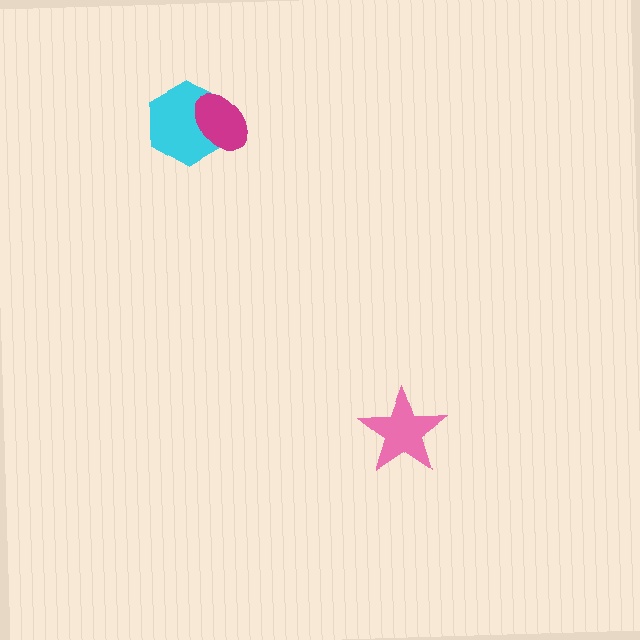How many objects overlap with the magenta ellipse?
1 object overlaps with the magenta ellipse.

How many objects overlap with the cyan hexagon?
1 object overlaps with the cyan hexagon.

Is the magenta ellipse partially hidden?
No, no other shape covers it.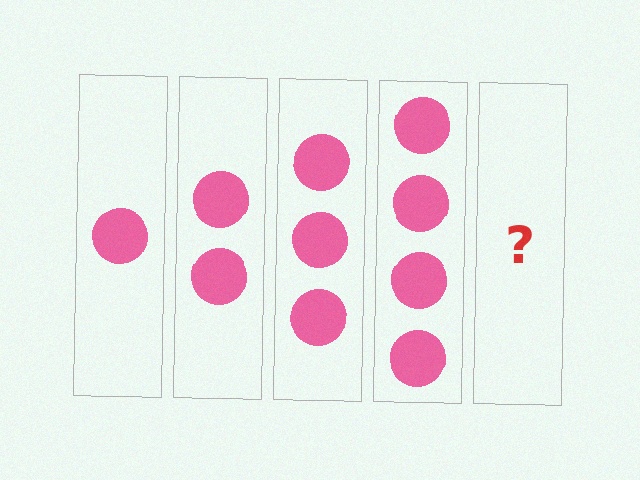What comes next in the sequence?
The next element should be 5 circles.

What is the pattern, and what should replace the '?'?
The pattern is that each step adds one more circle. The '?' should be 5 circles.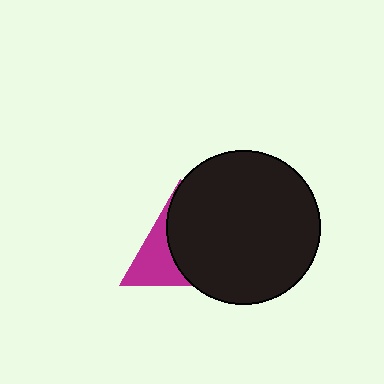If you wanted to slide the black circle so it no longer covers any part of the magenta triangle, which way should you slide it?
Slide it right — that is the most direct way to separate the two shapes.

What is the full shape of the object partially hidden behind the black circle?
The partially hidden object is a magenta triangle.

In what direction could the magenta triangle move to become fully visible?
The magenta triangle could move left. That would shift it out from behind the black circle entirely.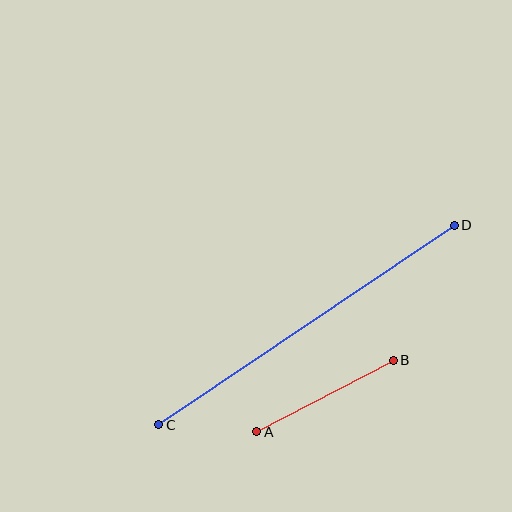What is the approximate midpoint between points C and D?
The midpoint is at approximately (306, 325) pixels.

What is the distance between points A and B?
The distance is approximately 154 pixels.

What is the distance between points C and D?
The distance is approximately 357 pixels.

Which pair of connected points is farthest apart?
Points C and D are farthest apart.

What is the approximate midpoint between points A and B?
The midpoint is at approximately (325, 396) pixels.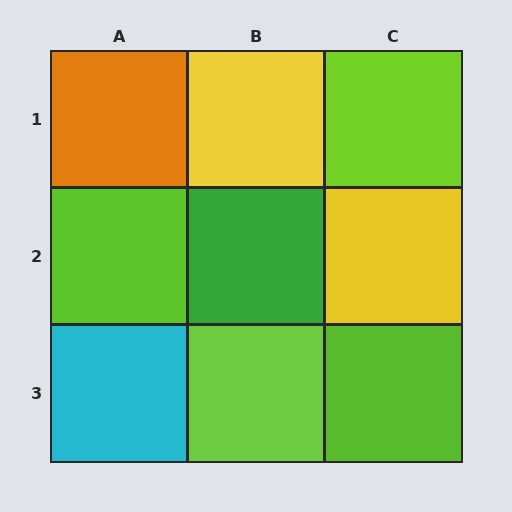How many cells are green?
1 cell is green.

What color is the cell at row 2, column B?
Green.